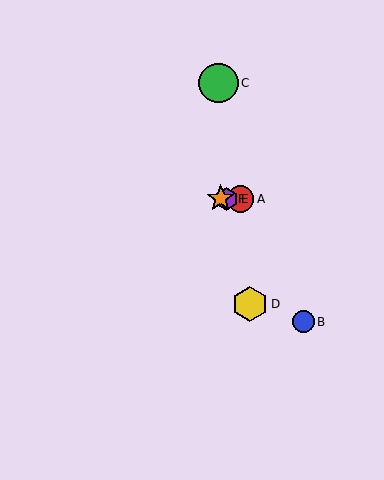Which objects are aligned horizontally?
Objects A, E, F are aligned horizontally.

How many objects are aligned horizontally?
3 objects (A, E, F) are aligned horizontally.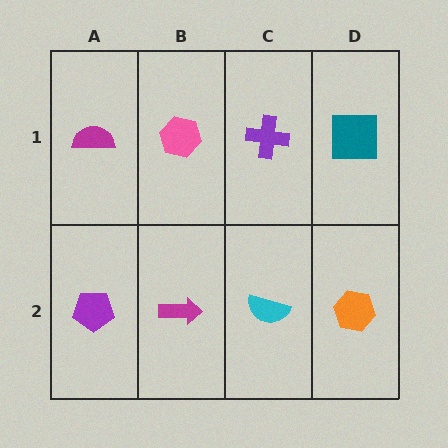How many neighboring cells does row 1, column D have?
2.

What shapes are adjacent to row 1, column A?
A purple pentagon (row 2, column A), a pink hexagon (row 1, column B).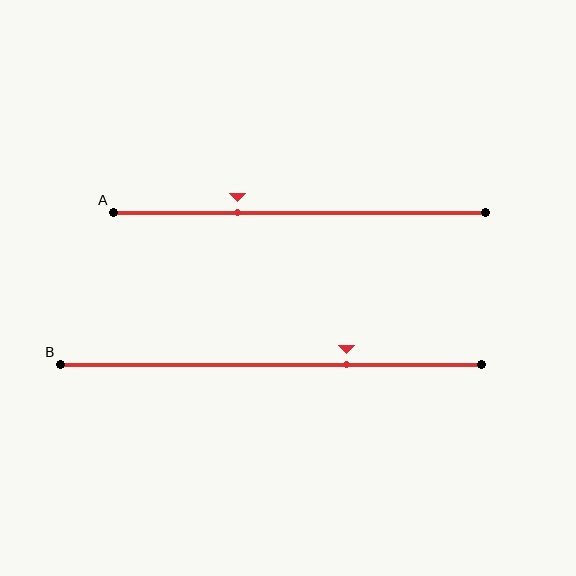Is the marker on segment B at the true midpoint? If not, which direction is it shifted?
No, the marker on segment B is shifted to the right by about 18% of the segment length.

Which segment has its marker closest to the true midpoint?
Segment A has its marker closest to the true midpoint.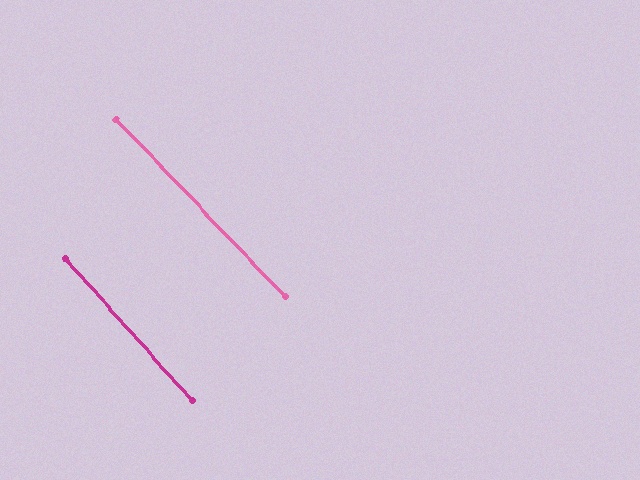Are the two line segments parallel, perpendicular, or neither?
Parallel — their directions differ by only 1.7°.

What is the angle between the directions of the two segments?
Approximately 2 degrees.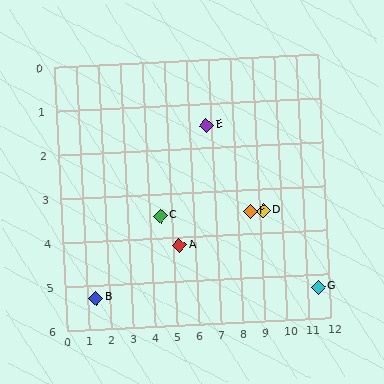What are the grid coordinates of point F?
Point F is at approximately (8.6, 3.5).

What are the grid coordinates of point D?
Point D is at approximately (9.2, 3.5).